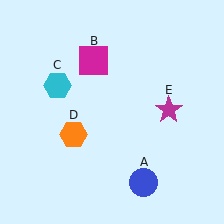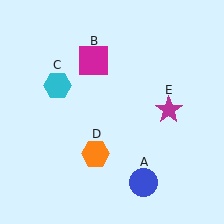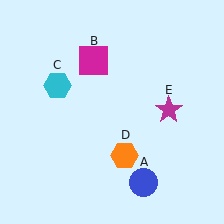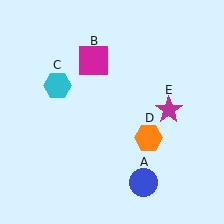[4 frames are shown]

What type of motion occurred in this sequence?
The orange hexagon (object D) rotated counterclockwise around the center of the scene.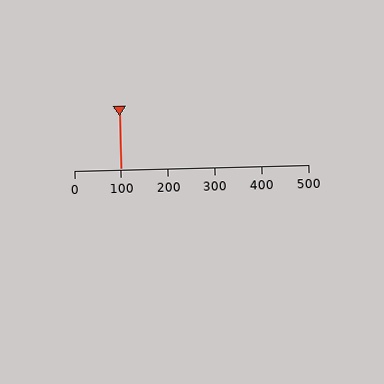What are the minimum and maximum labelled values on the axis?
The axis runs from 0 to 500.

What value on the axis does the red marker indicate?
The marker indicates approximately 100.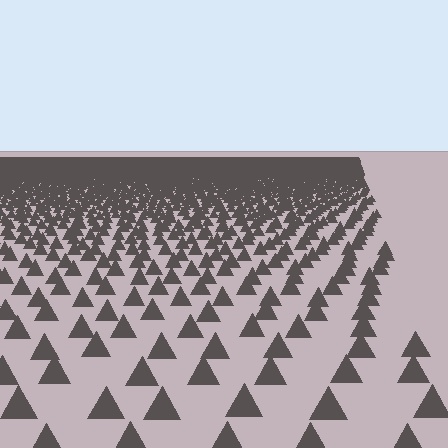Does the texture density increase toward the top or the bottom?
Density increases toward the top.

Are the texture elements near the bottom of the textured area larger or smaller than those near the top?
Larger. Near the bottom, elements are closer to the viewer and appear at a bigger on-screen size.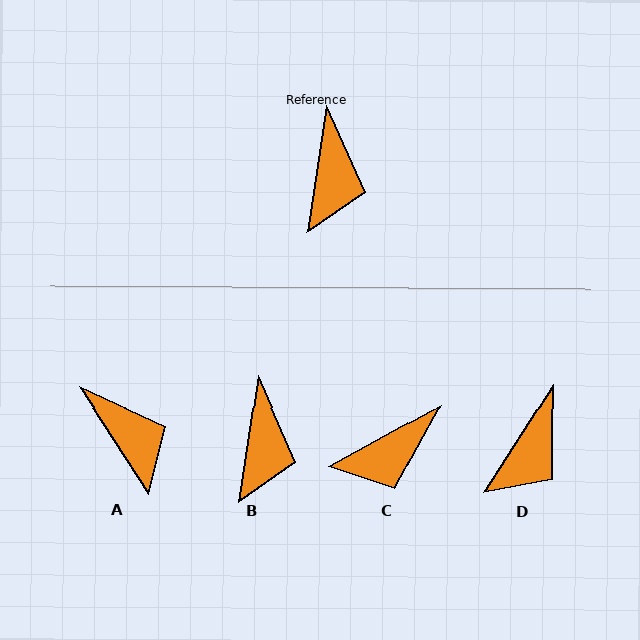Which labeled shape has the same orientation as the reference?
B.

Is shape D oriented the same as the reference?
No, it is off by about 24 degrees.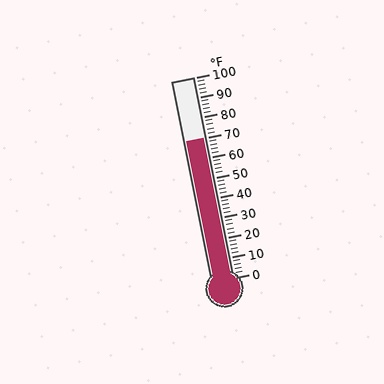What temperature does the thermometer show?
The thermometer shows approximately 70°F.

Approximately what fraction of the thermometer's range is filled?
The thermometer is filled to approximately 70% of its range.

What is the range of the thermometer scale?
The thermometer scale ranges from 0°F to 100°F.